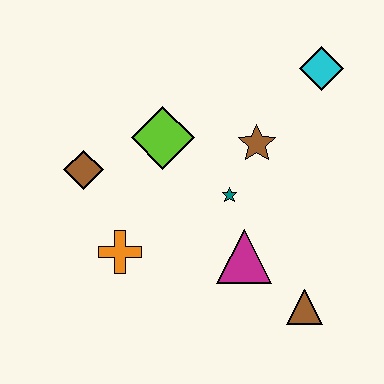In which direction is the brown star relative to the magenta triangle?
The brown star is above the magenta triangle.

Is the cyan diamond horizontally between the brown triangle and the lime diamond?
No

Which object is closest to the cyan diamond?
The brown star is closest to the cyan diamond.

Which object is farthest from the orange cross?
The cyan diamond is farthest from the orange cross.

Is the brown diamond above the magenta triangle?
Yes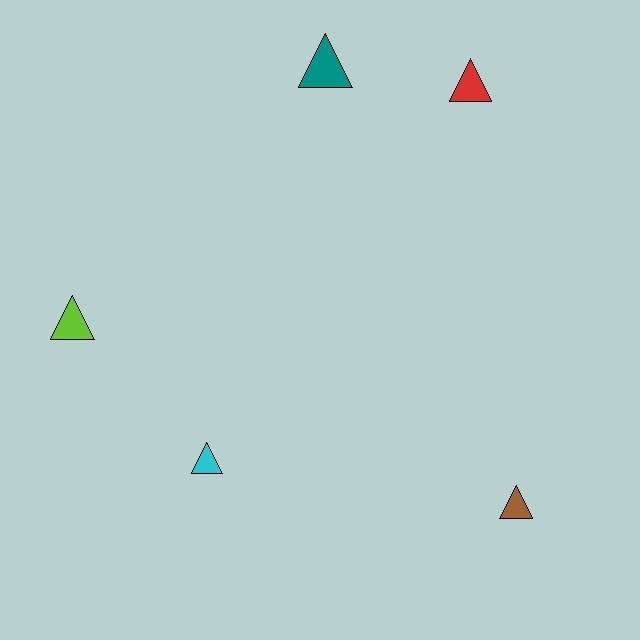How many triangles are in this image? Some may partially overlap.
There are 5 triangles.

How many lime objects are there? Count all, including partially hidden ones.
There is 1 lime object.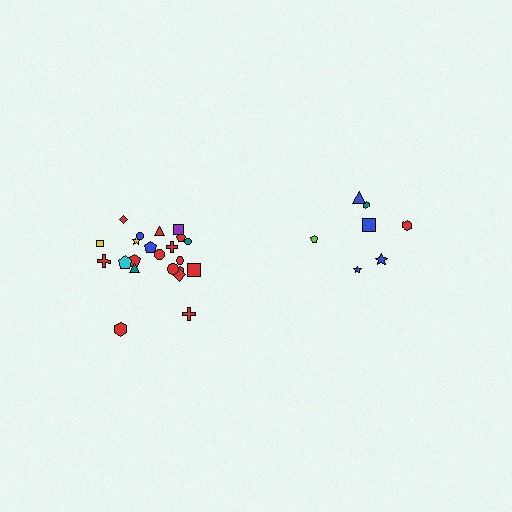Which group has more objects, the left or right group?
The left group.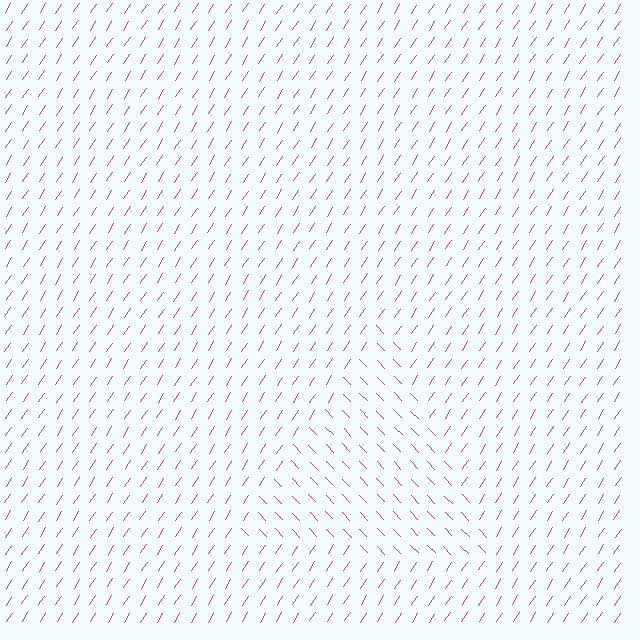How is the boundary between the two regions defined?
The boundary is defined purely by a change in line orientation (approximately 77 degrees difference). All lines are the same color and thickness.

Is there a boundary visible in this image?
Yes, there is a texture boundary formed by a change in line orientation.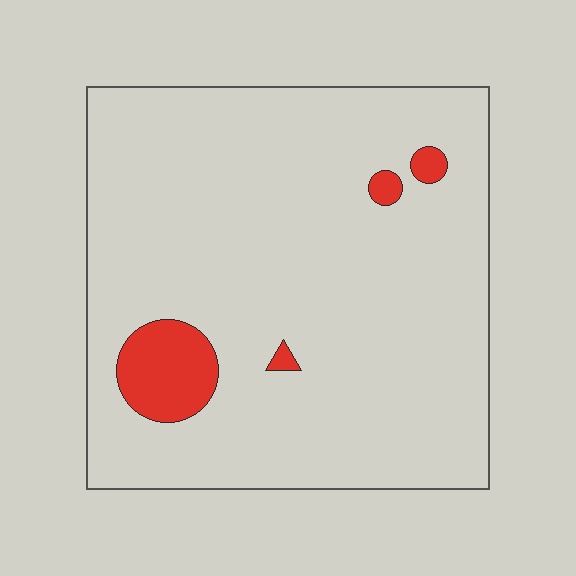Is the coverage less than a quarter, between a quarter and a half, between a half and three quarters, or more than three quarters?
Less than a quarter.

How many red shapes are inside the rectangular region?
4.